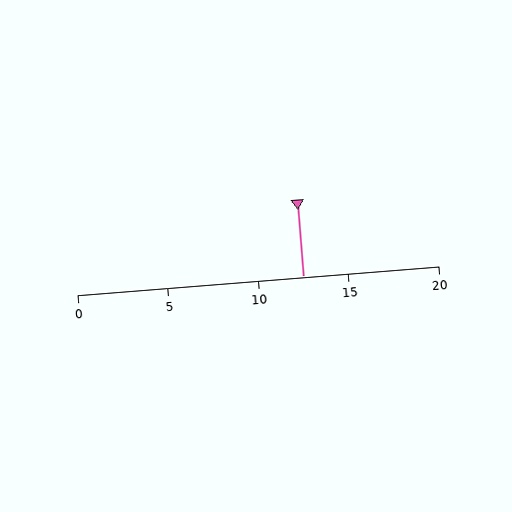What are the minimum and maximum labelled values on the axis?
The axis runs from 0 to 20.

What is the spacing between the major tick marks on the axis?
The major ticks are spaced 5 apart.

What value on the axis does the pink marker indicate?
The marker indicates approximately 12.5.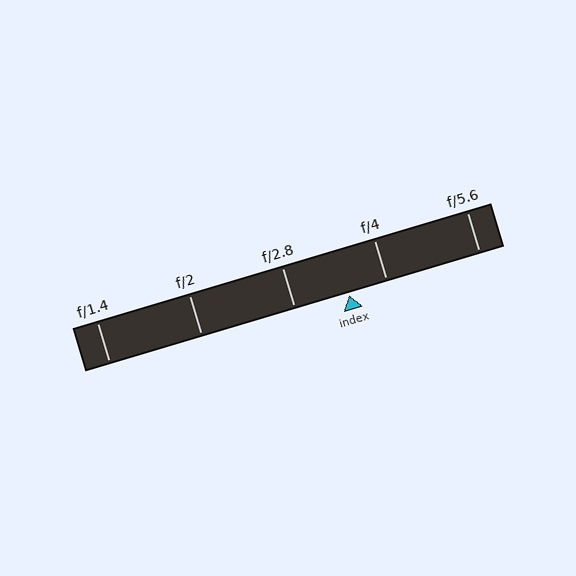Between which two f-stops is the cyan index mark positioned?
The index mark is between f/2.8 and f/4.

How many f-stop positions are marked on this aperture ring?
There are 5 f-stop positions marked.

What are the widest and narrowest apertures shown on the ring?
The widest aperture shown is f/1.4 and the narrowest is f/5.6.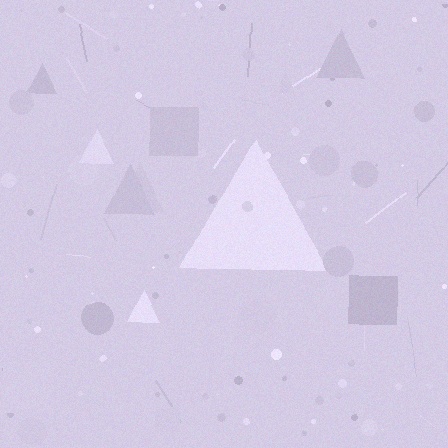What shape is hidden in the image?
A triangle is hidden in the image.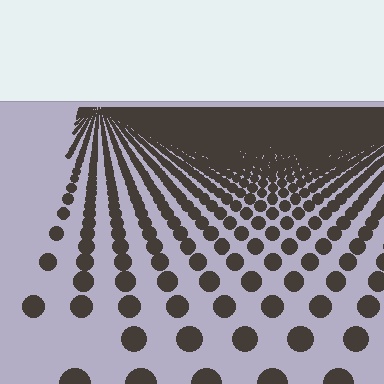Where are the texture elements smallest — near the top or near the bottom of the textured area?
Near the top.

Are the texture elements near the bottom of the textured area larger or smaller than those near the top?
Larger. Near the bottom, elements are closer to the viewer and appear at a bigger on-screen size.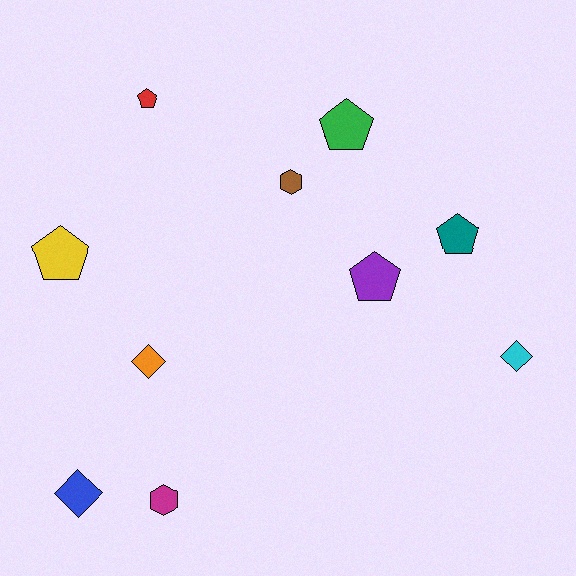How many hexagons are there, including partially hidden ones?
There are 2 hexagons.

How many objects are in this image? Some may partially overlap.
There are 10 objects.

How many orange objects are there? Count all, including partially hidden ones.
There is 1 orange object.